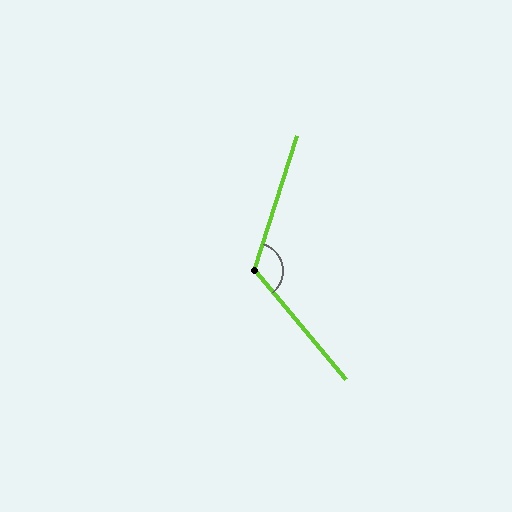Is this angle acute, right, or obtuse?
It is obtuse.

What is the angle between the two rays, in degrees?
Approximately 122 degrees.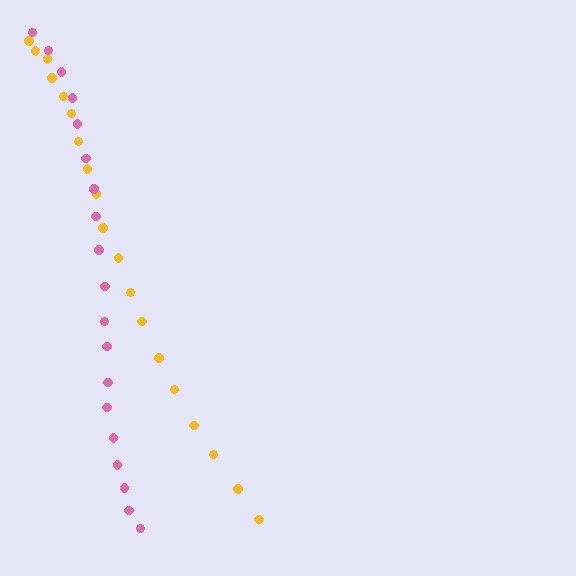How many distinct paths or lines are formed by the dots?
There are 2 distinct paths.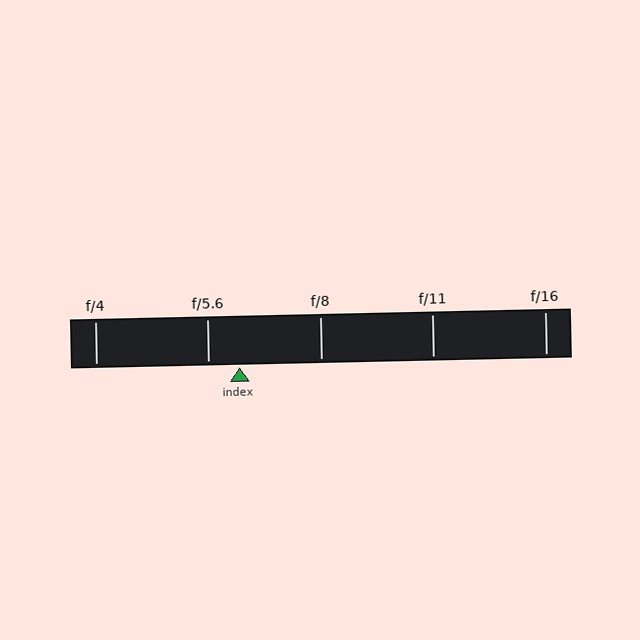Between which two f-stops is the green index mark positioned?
The index mark is between f/5.6 and f/8.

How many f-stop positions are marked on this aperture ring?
There are 5 f-stop positions marked.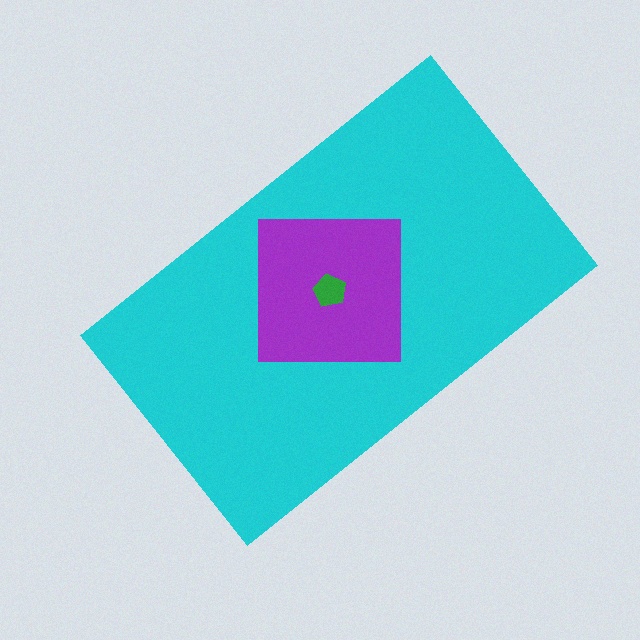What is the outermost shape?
The cyan rectangle.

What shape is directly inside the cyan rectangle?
The purple square.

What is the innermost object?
The green pentagon.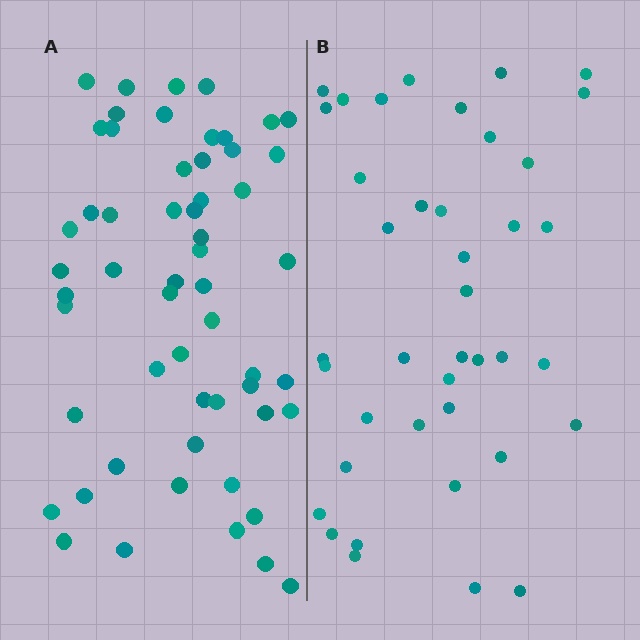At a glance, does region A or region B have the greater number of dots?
Region A (the left region) has more dots.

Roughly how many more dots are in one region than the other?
Region A has approximately 15 more dots than region B.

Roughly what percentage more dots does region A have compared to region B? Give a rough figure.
About 40% more.